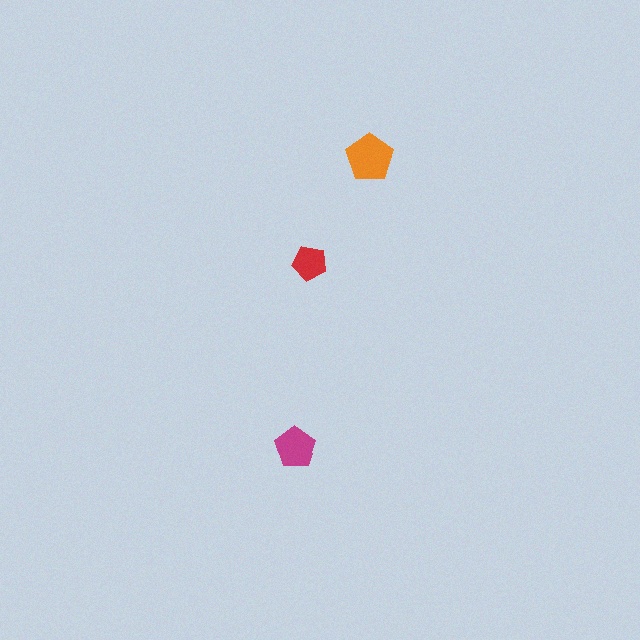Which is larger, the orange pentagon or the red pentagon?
The orange one.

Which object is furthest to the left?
The magenta pentagon is leftmost.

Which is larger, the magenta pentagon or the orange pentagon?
The orange one.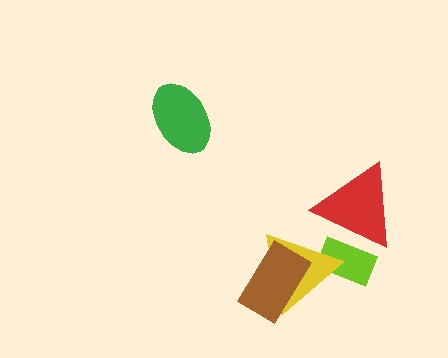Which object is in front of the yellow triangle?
The brown rectangle is in front of the yellow triangle.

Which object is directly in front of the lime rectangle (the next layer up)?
The yellow triangle is directly in front of the lime rectangle.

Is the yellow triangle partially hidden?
Yes, it is partially covered by another shape.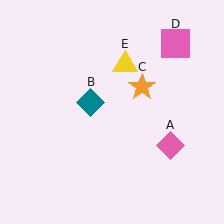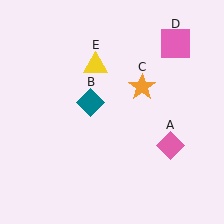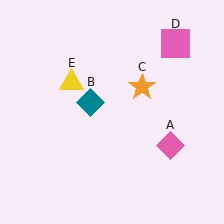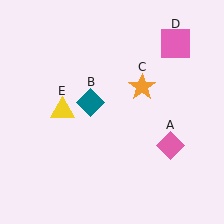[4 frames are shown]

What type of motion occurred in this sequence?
The yellow triangle (object E) rotated counterclockwise around the center of the scene.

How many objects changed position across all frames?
1 object changed position: yellow triangle (object E).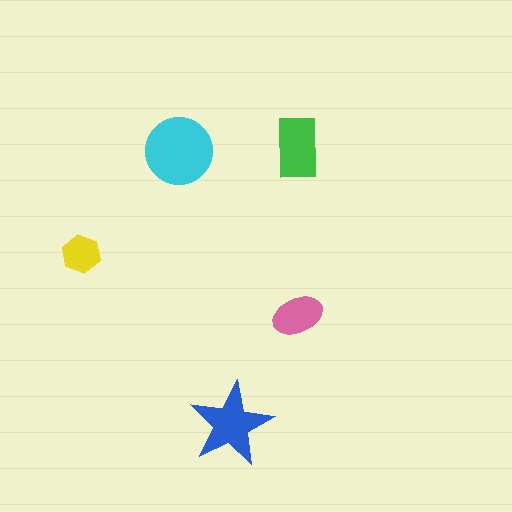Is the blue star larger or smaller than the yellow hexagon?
Larger.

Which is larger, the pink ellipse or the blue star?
The blue star.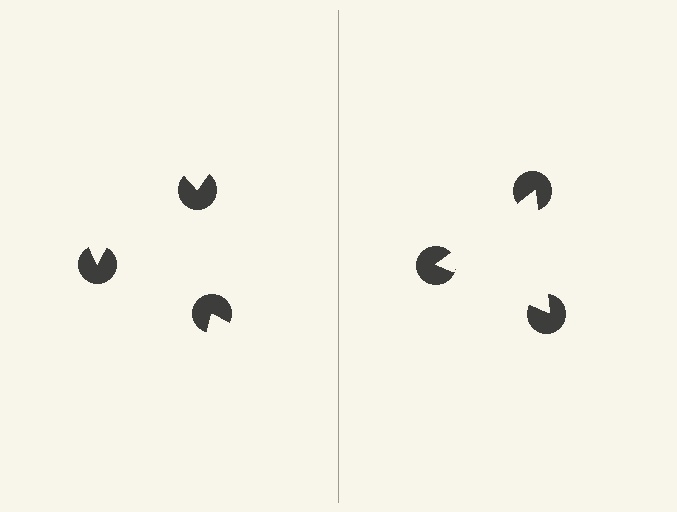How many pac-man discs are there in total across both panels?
6 — 3 on each side.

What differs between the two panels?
The pac-man discs are positioned identically on both sides; only the wedge orientations differ. On the right they align to a triangle; on the left they are misaligned.